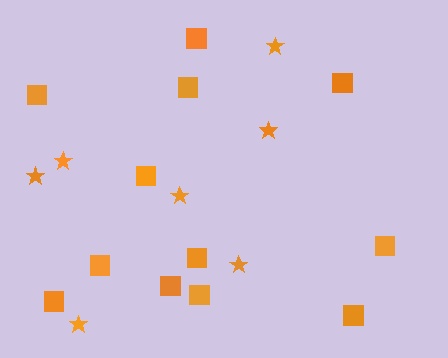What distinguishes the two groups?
There are 2 groups: one group of squares (12) and one group of stars (7).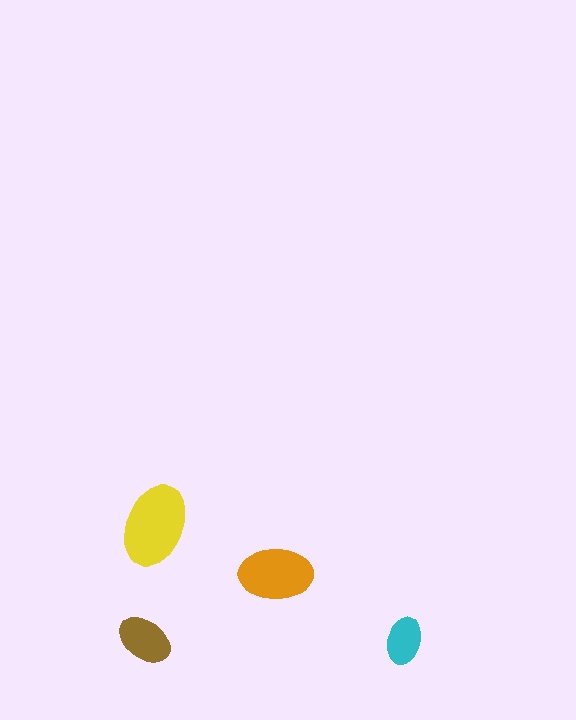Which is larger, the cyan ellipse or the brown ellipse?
The brown one.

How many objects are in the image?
There are 4 objects in the image.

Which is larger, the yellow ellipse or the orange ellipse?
The yellow one.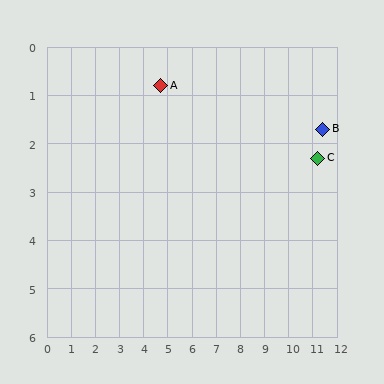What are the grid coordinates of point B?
Point B is at approximately (11.4, 1.7).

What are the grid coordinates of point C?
Point C is at approximately (11.2, 2.3).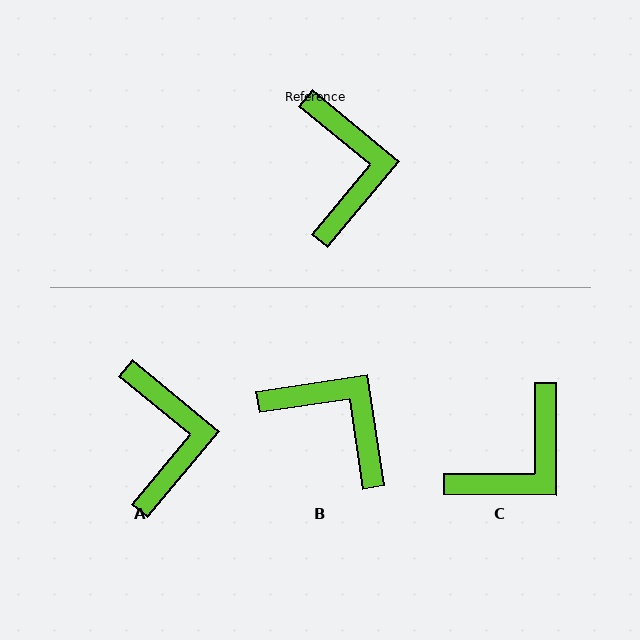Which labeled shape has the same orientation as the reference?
A.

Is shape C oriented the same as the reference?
No, it is off by about 50 degrees.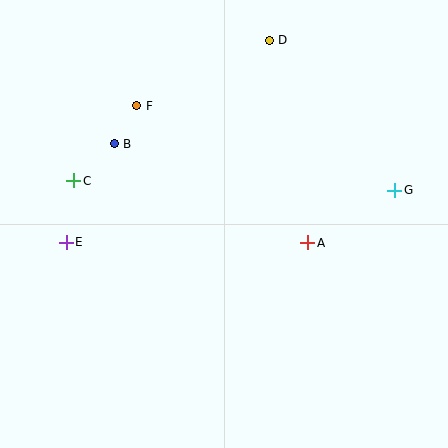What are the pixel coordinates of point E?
Point E is at (66, 242).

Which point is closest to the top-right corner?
Point D is closest to the top-right corner.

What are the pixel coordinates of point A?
Point A is at (308, 243).